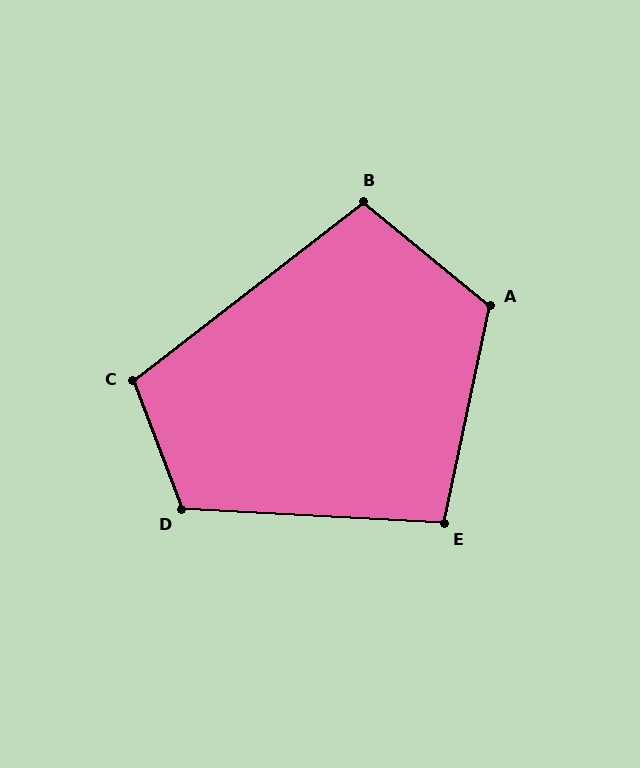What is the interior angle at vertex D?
Approximately 114 degrees (obtuse).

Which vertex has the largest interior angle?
A, at approximately 118 degrees.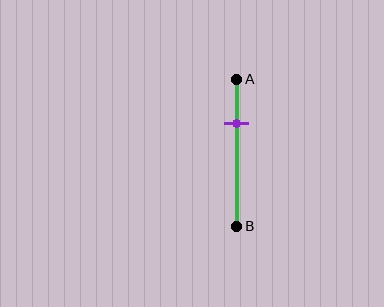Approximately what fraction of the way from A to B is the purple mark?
The purple mark is approximately 30% of the way from A to B.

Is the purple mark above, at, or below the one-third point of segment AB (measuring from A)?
The purple mark is above the one-third point of segment AB.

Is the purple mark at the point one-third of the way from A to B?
No, the mark is at about 30% from A, not at the 33% one-third point.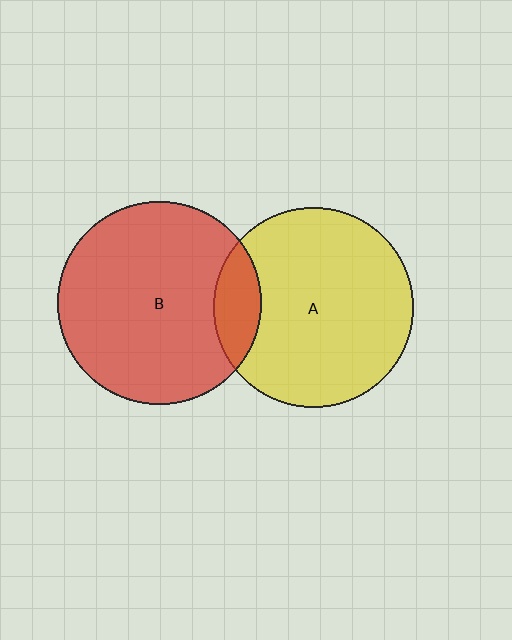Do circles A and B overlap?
Yes.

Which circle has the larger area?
Circle B (red).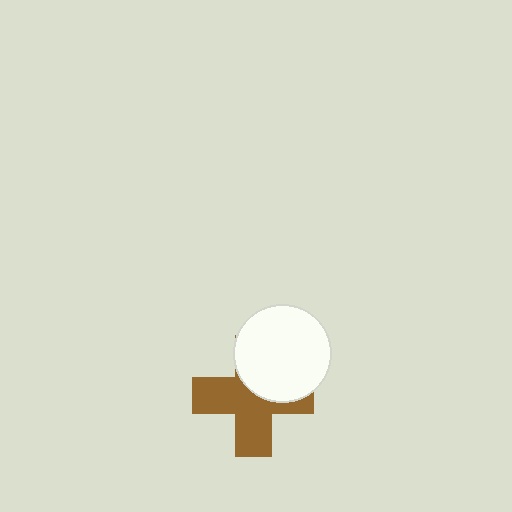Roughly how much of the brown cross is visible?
About half of it is visible (roughly 60%).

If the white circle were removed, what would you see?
You would see the complete brown cross.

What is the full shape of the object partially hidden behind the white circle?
The partially hidden object is a brown cross.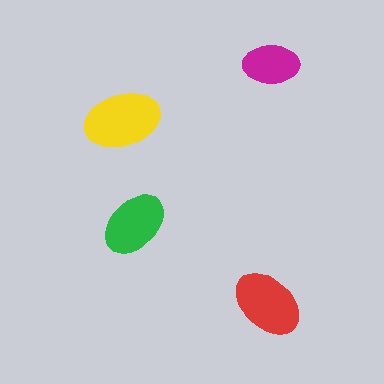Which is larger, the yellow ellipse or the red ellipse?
The yellow one.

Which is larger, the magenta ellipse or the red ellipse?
The red one.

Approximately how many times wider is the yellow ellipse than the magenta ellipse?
About 1.5 times wider.